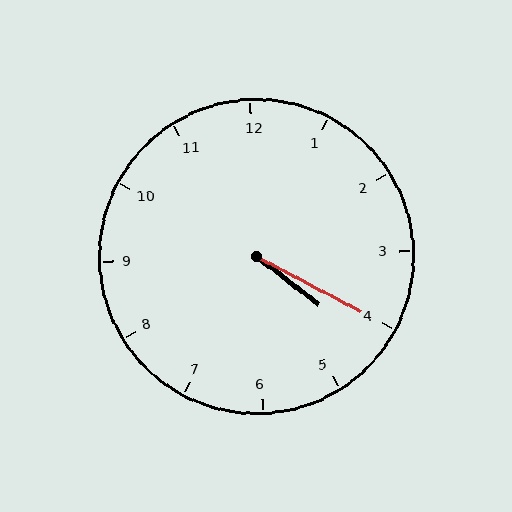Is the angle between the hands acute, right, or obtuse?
It is acute.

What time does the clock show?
4:20.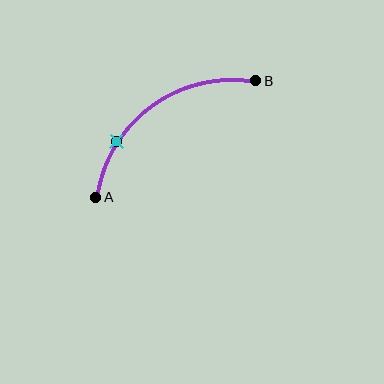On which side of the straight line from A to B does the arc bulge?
The arc bulges above and to the left of the straight line connecting A and B.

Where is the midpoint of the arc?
The arc midpoint is the point on the curve farthest from the straight line joining A and B. It sits above and to the left of that line.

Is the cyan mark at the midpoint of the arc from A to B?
No. The cyan mark lies on the arc but is closer to endpoint A. The arc midpoint would be at the point on the curve equidistant along the arc from both A and B.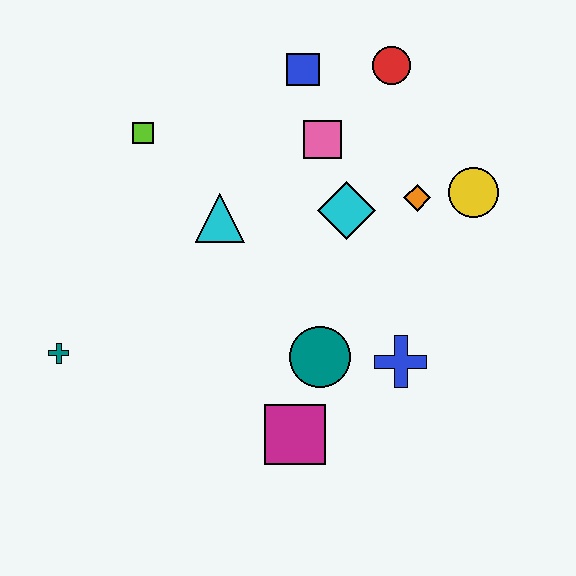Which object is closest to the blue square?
The pink square is closest to the blue square.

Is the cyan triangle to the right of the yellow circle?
No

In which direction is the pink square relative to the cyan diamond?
The pink square is above the cyan diamond.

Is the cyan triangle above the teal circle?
Yes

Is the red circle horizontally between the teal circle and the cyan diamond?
No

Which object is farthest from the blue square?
The teal cross is farthest from the blue square.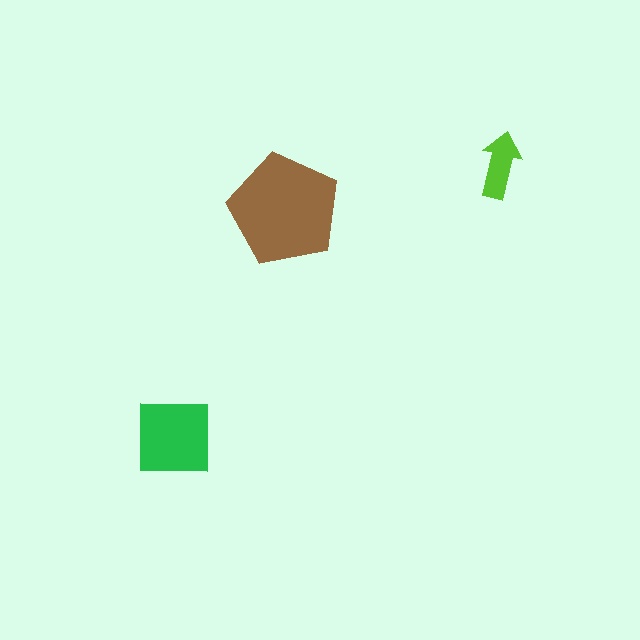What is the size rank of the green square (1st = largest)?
2nd.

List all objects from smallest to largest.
The lime arrow, the green square, the brown pentagon.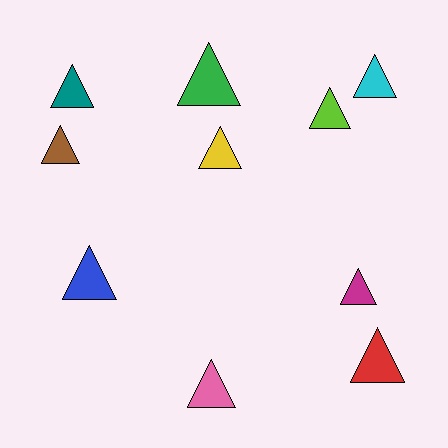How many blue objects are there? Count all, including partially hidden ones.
There is 1 blue object.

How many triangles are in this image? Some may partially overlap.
There are 10 triangles.